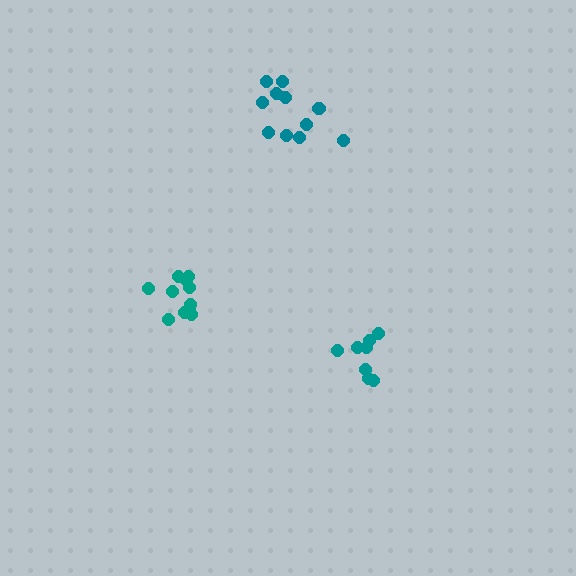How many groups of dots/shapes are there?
There are 3 groups.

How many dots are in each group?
Group 1: 8 dots, Group 2: 11 dots, Group 3: 11 dots (30 total).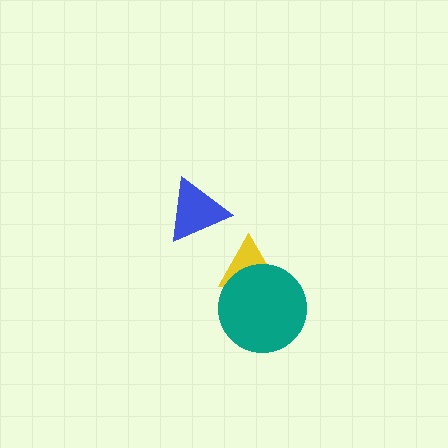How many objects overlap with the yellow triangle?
1 object overlaps with the yellow triangle.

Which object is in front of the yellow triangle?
The teal circle is in front of the yellow triangle.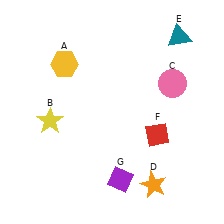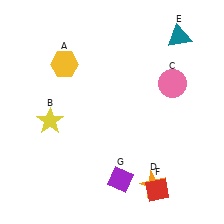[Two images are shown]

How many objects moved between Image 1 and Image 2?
1 object moved between the two images.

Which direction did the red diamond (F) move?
The red diamond (F) moved down.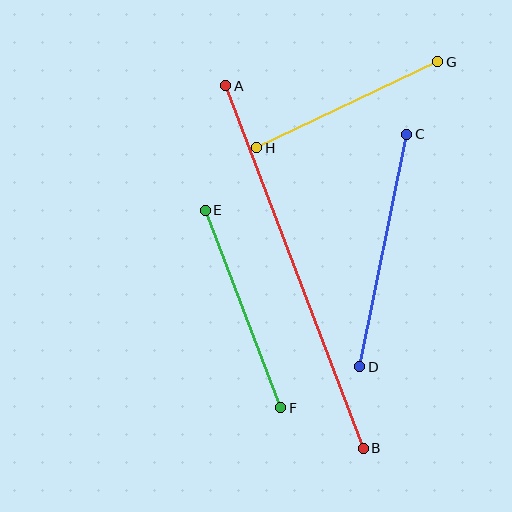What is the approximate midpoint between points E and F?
The midpoint is at approximately (243, 309) pixels.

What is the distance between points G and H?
The distance is approximately 200 pixels.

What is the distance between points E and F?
The distance is approximately 212 pixels.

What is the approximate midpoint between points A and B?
The midpoint is at approximately (295, 267) pixels.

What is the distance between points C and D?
The distance is approximately 237 pixels.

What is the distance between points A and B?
The distance is approximately 388 pixels.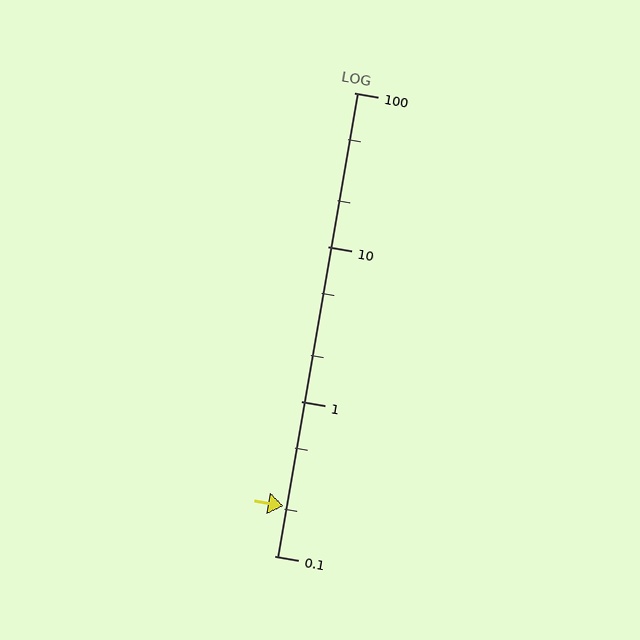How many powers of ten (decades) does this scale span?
The scale spans 3 decades, from 0.1 to 100.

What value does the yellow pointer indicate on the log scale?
The pointer indicates approximately 0.21.